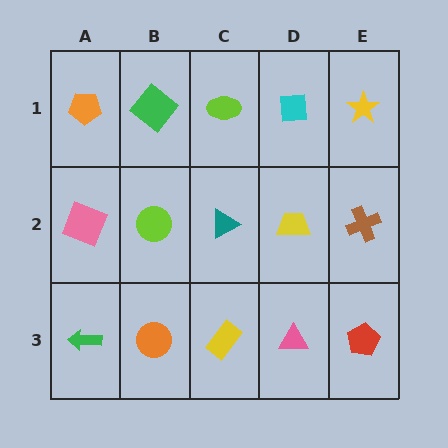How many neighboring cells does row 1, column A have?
2.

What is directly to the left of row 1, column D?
A lime ellipse.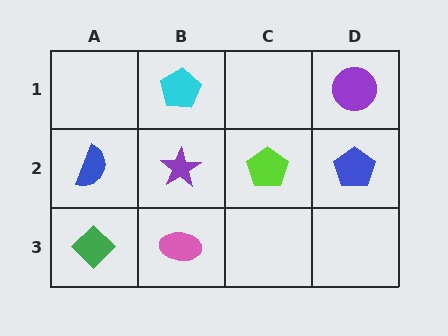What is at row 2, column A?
A blue semicircle.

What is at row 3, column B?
A pink ellipse.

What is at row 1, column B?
A cyan pentagon.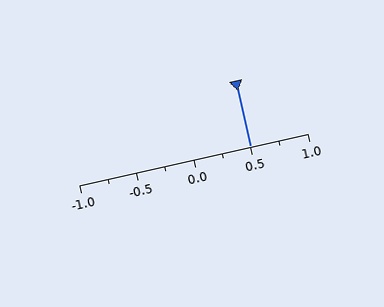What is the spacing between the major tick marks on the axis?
The major ticks are spaced 0.5 apart.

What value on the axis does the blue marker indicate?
The marker indicates approximately 0.5.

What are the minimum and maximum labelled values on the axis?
The axis runs from -1.0 to 1.0.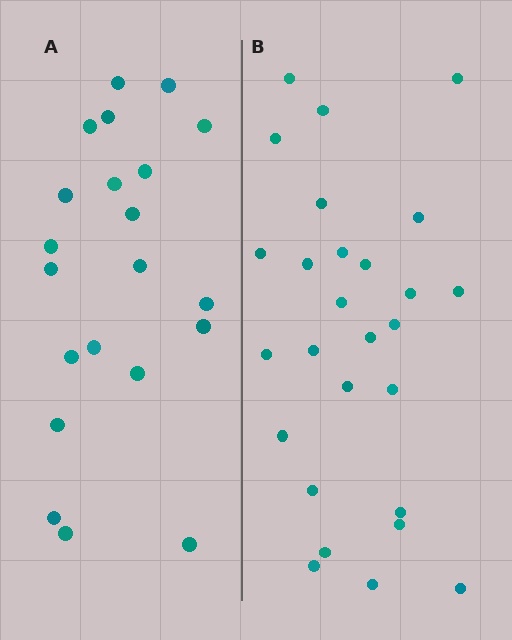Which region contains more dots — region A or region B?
Region B (the right region) has more dots.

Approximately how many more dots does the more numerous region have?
Region B has about 6 more dots than region A.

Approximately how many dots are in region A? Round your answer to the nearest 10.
About 20 dots. (The exact count is 21, which rounds to 20.)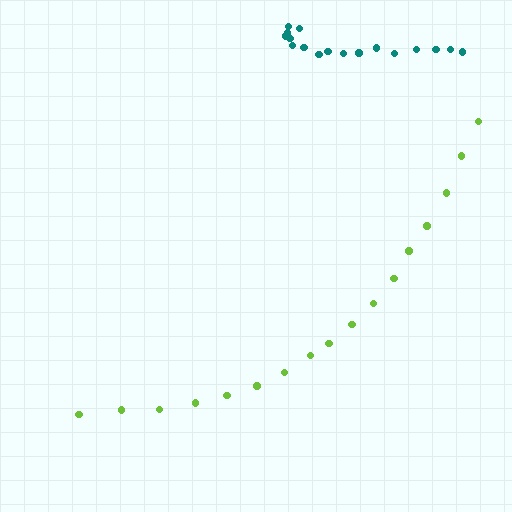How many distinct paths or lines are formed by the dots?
There are 2 distinct paths.